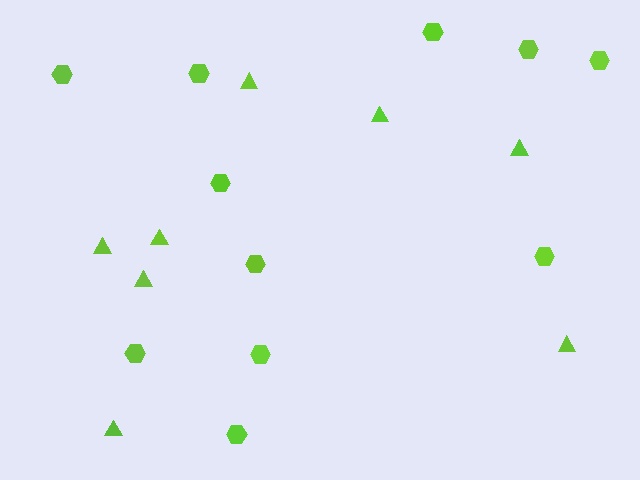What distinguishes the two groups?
There are 2 groups: one group of hexagons (11) and one group of triangles (8).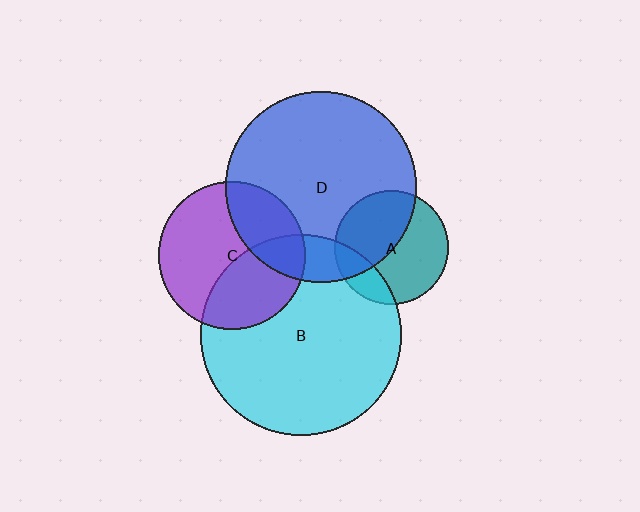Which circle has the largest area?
Circle B (cyan).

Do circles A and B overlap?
Yes.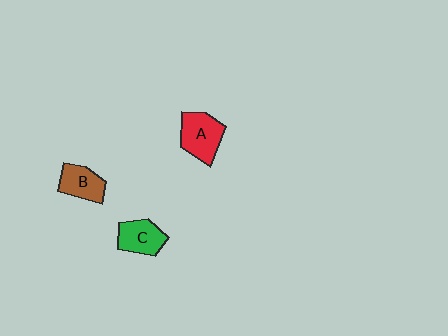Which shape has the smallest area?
Shape B (brown).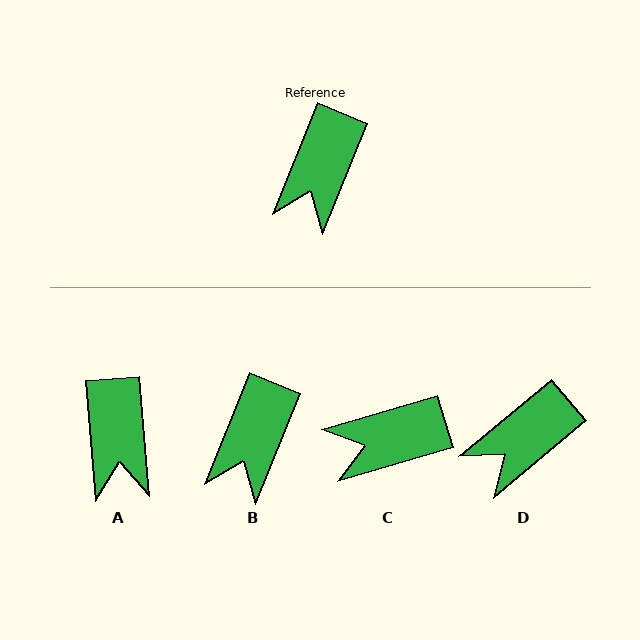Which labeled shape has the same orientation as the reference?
B.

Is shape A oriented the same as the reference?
No, it is off by about 27 degrees.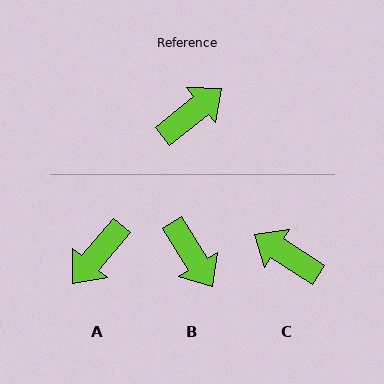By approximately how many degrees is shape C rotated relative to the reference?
Approximately 108 degrees counter-clockwise.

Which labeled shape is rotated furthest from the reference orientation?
A, about 169 degrees away.